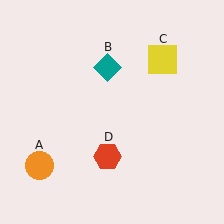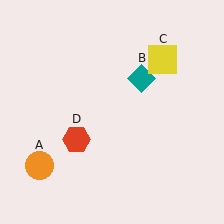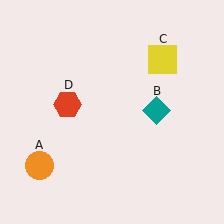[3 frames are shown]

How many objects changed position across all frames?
2 objects changed position: teal diamond (object B), red hexagon (object D).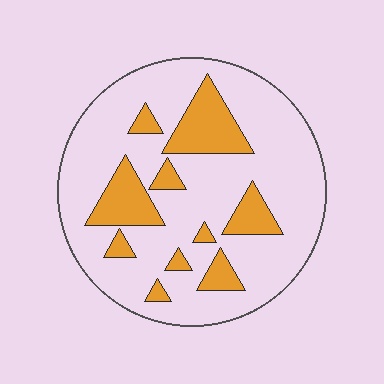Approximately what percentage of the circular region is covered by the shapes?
Approximately 20%.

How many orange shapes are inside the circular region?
10.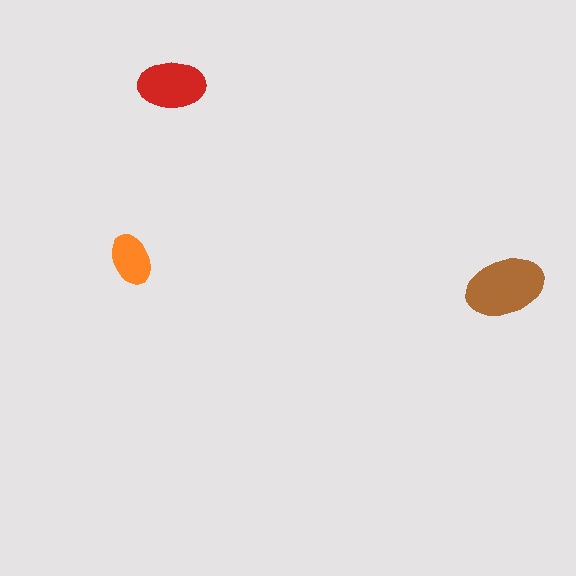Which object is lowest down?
The brown ellipse is bottommost.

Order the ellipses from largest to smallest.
the brown one, the red one, the orange one.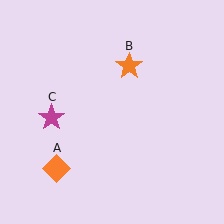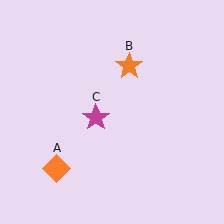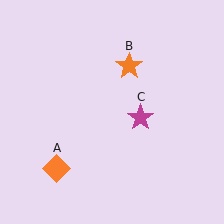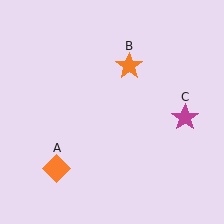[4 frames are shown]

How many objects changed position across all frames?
1 object changed position: magenta star (object C).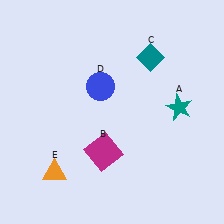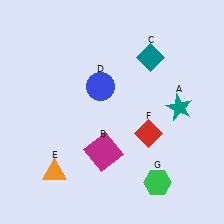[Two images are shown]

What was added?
A red diamond (F), a green hexagon (G) were added in Image 2.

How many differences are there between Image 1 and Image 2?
There are 2 differences between the two images.